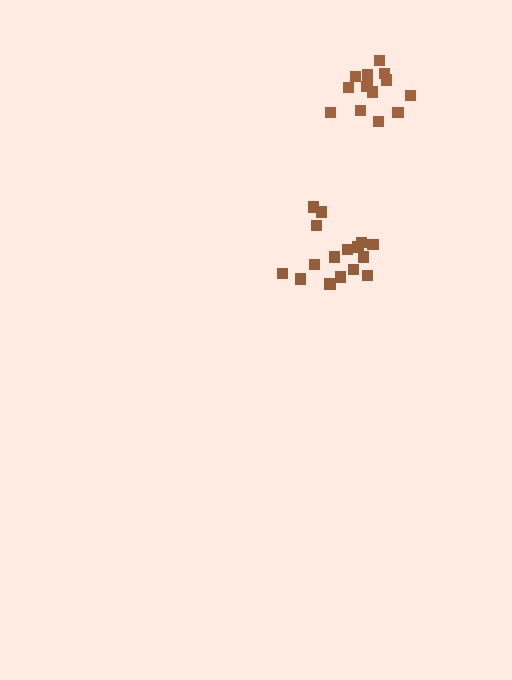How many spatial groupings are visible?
There are 2 spatial groupings.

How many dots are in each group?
Group 1: 16 dots, Group 2: 13 dots (29 total).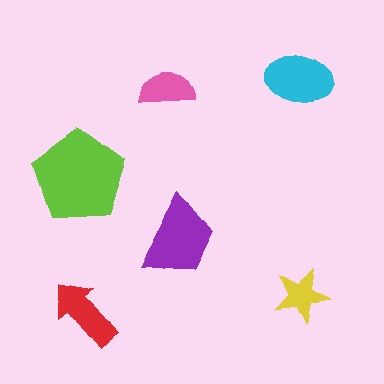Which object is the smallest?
The yellow star.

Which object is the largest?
The lime pentagon.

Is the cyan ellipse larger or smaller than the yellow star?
Larger.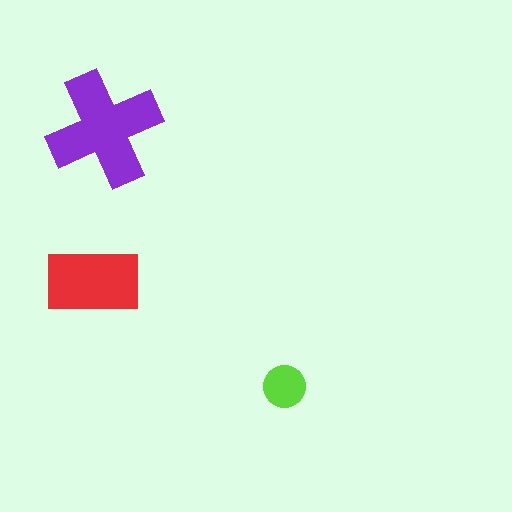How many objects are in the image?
There are 3 objects in the image.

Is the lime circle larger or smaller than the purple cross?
Smaller.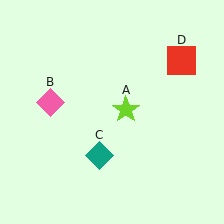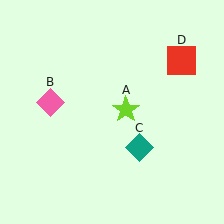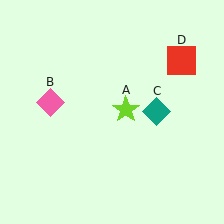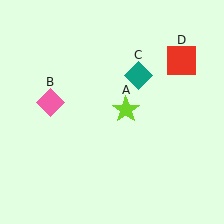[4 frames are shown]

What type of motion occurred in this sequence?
The teal diamond (object C) rotated counterclockwise around the center of the scene.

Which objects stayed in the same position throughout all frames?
Lime star (object A) and pink diamond (object B) and red square (object D) remained stationary.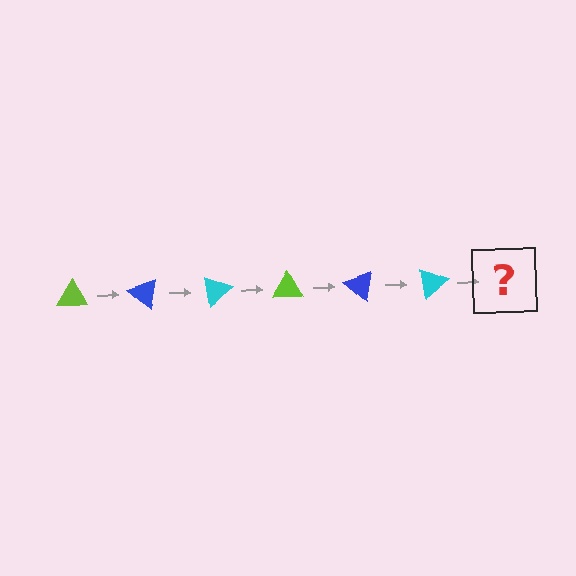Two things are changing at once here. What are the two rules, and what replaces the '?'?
The two rules are that it rotates 40 degrees each step and the color cycles through lime, blue, and cyan. The '?' should be a lime triangle, rotated 240 degrees from the start.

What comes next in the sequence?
The next element should be a lime triangle, rotated 240 degrees from the start.